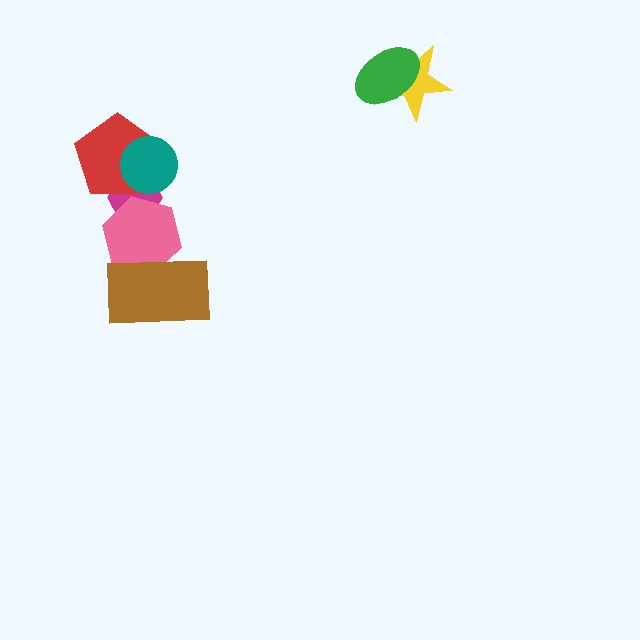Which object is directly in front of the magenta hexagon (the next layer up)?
The pink hexagon is directly in front of the magenta hexagon.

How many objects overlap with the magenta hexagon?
3 objects overlap with the magenta hexagon.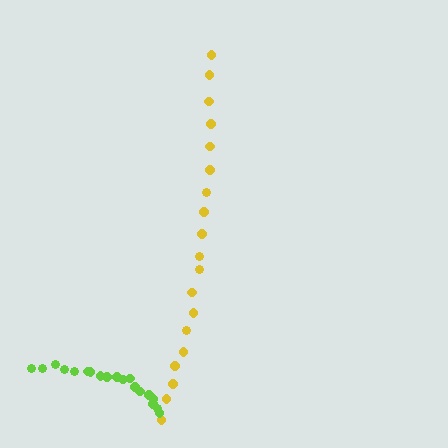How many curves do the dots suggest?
There are 2 distinct paths.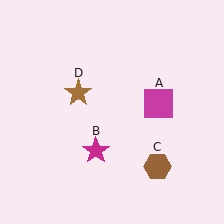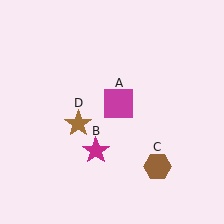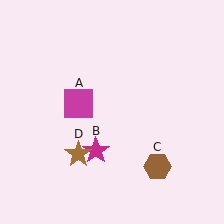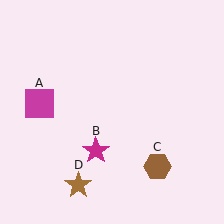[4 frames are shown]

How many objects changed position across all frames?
2 objects changed position: magenta square (object A), brown star (object D).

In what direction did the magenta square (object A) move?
The magenta square (object A) moved left.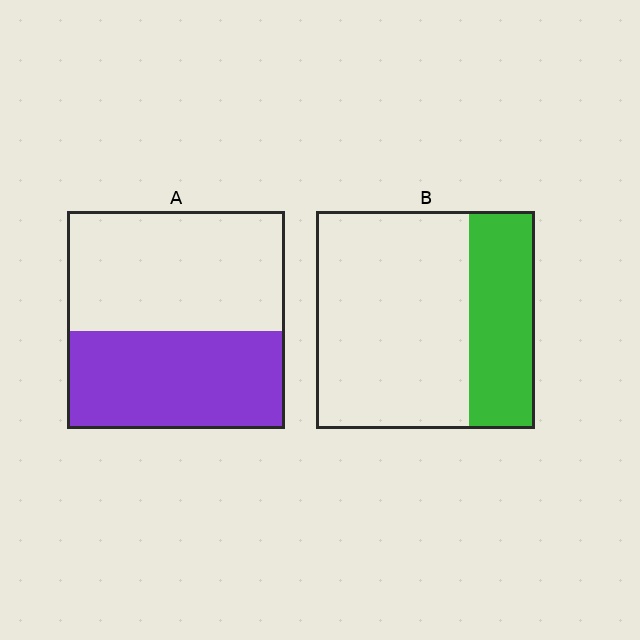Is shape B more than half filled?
No.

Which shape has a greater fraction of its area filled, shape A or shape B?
Shape A.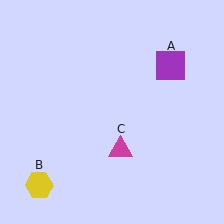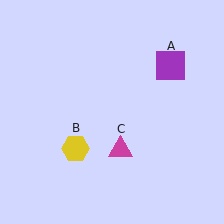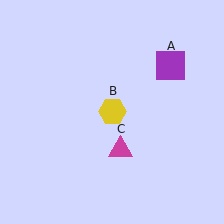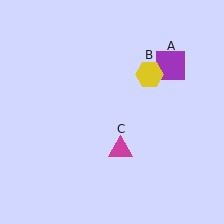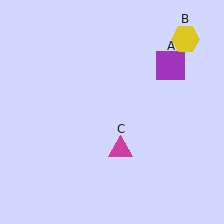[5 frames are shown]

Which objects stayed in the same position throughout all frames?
Purple square (object A) and magenta triangle (object C) remained stationary.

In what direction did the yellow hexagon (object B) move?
The yellow hexagon (object B) moved up and to the right.